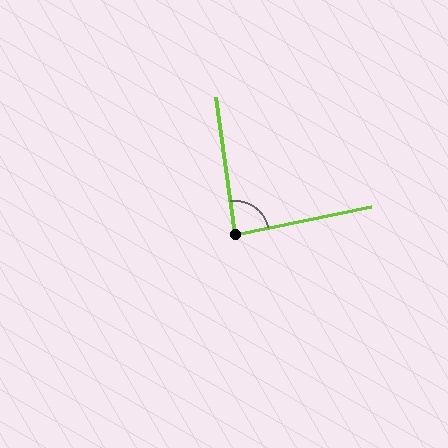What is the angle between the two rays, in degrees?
Approximately 86 degrees.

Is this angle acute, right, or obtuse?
It is approximately a right angle.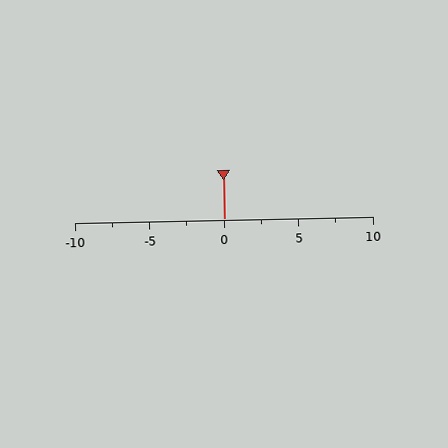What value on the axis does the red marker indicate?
The marker indicates approximately 0.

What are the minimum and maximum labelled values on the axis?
The axis runs from -10 to 10.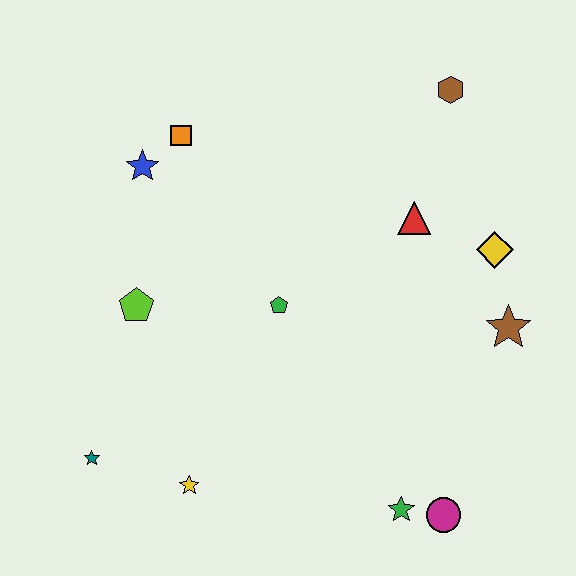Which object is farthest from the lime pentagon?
The brown hexagon is farthest from the lime pentagon.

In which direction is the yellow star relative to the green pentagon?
The yellow star is below the green pentagon.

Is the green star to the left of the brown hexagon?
Yes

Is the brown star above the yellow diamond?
No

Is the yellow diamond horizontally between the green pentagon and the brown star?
Yes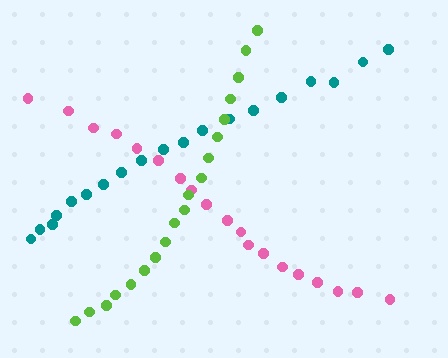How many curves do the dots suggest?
There are 3 distinct paths.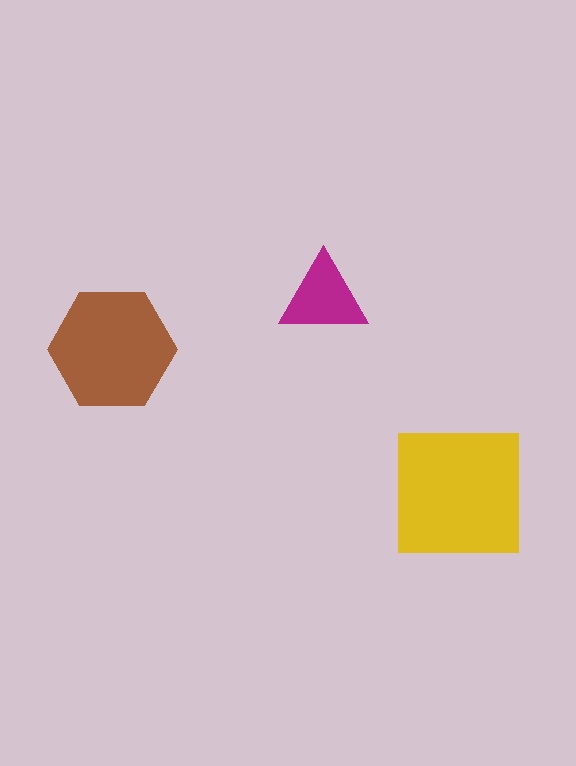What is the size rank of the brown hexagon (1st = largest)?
2nd.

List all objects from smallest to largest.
The magenta triangle, the brown hexagon, the yellow square.